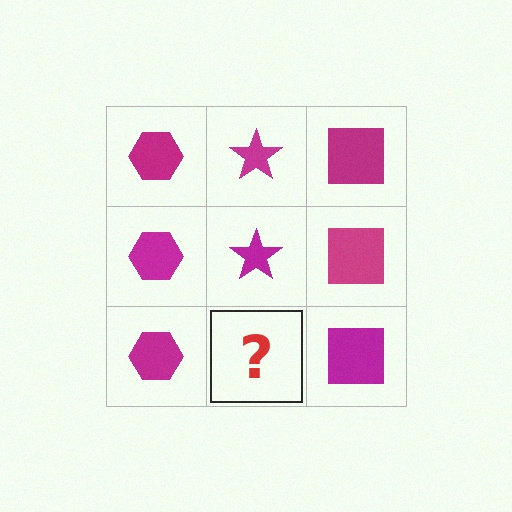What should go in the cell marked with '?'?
The missing cell should contain a magenta star.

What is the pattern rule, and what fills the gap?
The rule is that each column has a consistent shape. The gap should be filled with a magenta star.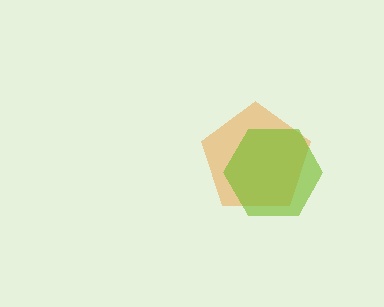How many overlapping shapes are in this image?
There are 2 overlapping shapes in the image.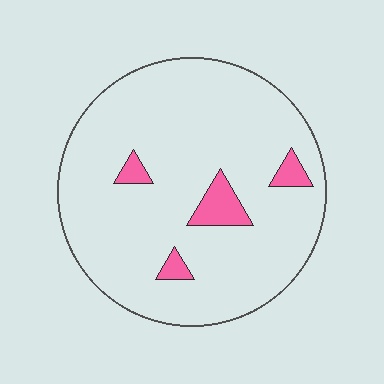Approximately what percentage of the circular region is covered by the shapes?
Approximately 10%.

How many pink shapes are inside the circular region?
4.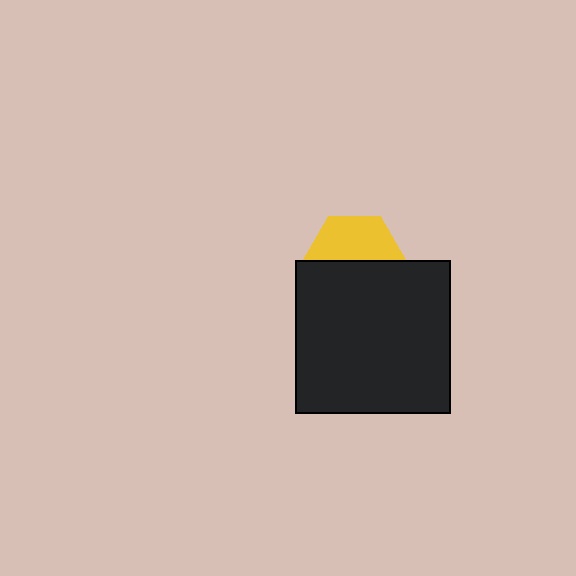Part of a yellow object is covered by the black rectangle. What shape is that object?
It is a hexagon.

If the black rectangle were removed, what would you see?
You would see the complete yellow hexagon.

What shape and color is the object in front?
The object in front is a black rectangle.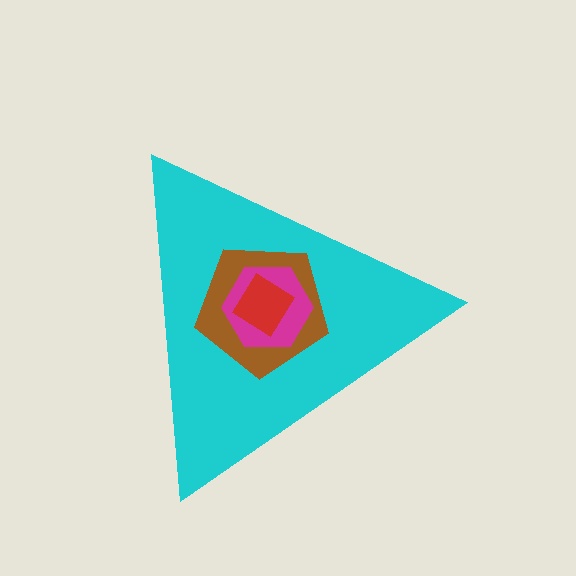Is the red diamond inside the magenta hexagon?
Yes.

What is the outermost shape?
The cyan triangle.